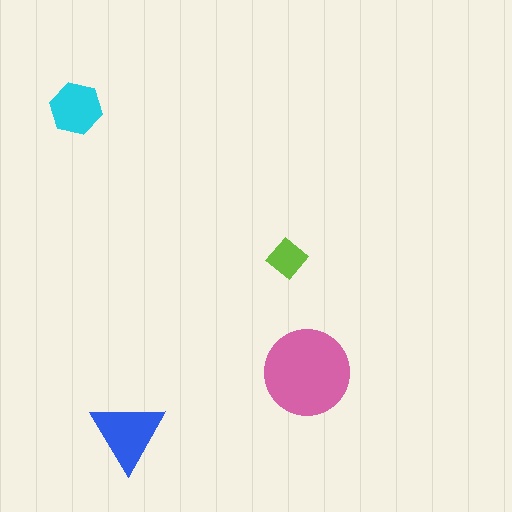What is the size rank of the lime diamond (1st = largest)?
4th.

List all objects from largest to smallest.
The pink circle, the blue triangle, the cyan hexagon, the lime diamond.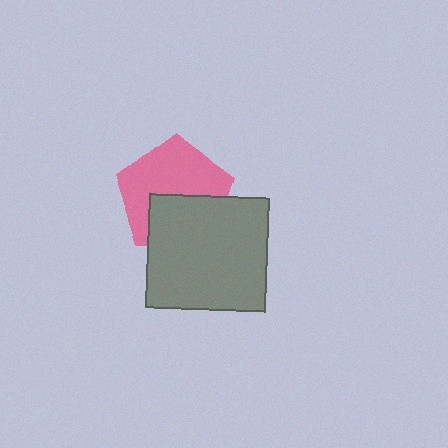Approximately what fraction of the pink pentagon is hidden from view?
Roughly 41% of the pink pentagon is hidden behind the gray rectangle.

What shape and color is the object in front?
The object in front is a gray rectangle.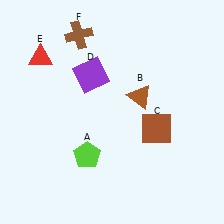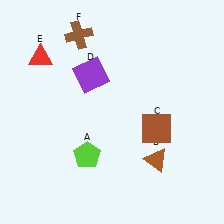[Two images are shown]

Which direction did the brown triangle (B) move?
The brown triangle (B) moved down.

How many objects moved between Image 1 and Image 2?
1 object moved between the two images.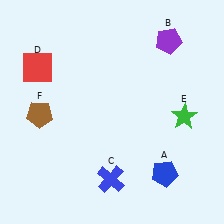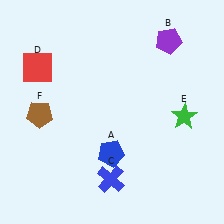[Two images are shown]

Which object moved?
The blue pentagon (A) moved left.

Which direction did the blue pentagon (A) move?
The blue pentagon (A) moved left.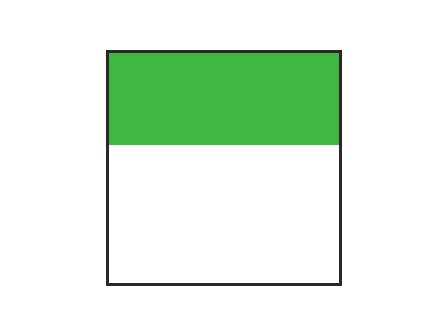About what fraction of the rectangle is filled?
About two fifths (2/5).